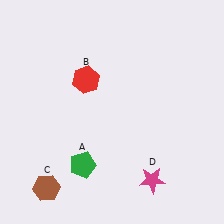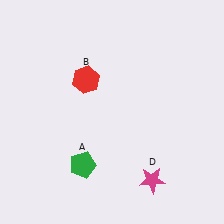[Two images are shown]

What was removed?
The brown hexagon (C) was removed in Image 2.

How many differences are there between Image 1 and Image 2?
There is 1 difference between the two images.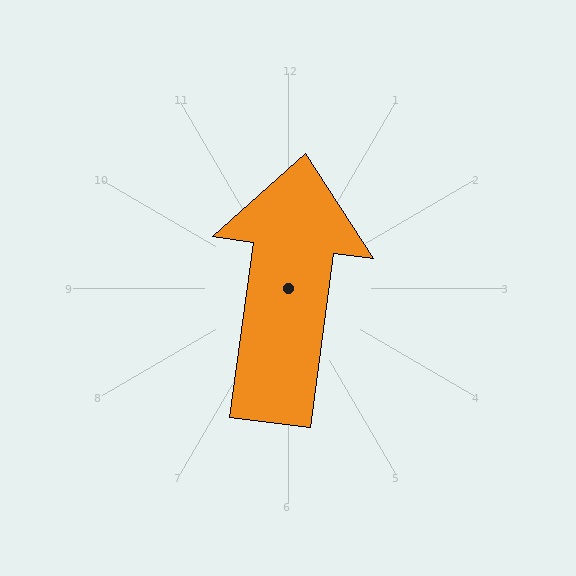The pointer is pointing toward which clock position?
Roughly 12 o'clock.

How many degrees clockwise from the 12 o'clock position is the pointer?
Approximately 8 degrees.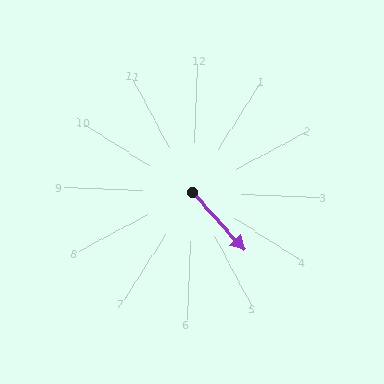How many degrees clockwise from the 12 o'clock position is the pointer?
Approximately 135 degrees.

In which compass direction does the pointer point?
Southeast.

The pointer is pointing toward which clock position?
Roughly 5 o'clock.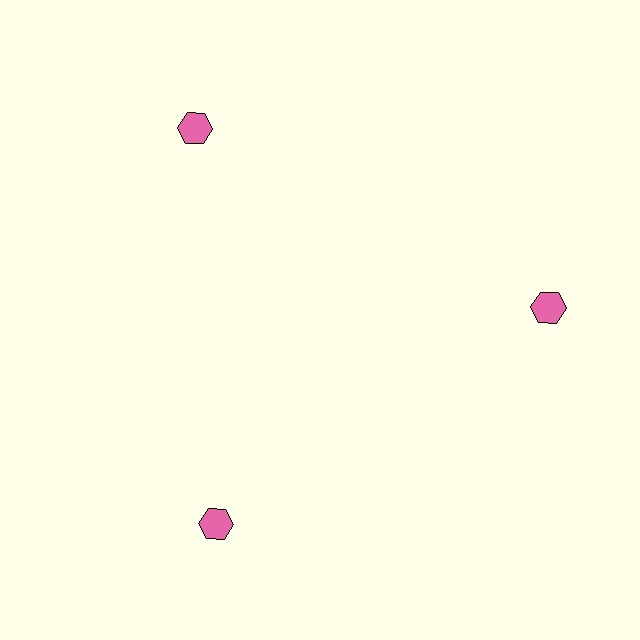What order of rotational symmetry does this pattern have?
This pattern has 3-fold rotational symmetry.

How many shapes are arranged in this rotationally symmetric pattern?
There are 3 shapes, arranged in 3 groups of 1.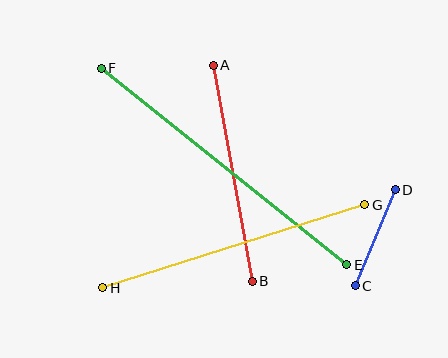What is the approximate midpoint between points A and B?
The midpoint is at approximately (233, 173) pixels.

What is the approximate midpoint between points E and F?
The midpoint is at approximately (224, 167) pixels.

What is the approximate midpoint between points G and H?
The midpoint is at approximately (234, 246) pixels.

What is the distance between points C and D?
The distance is approximately 104 pixels.